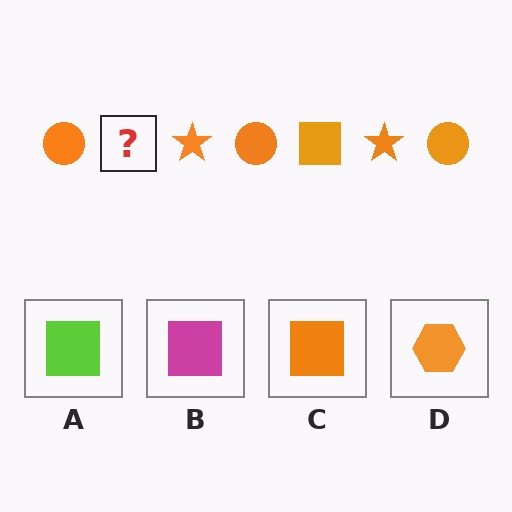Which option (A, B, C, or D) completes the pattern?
C.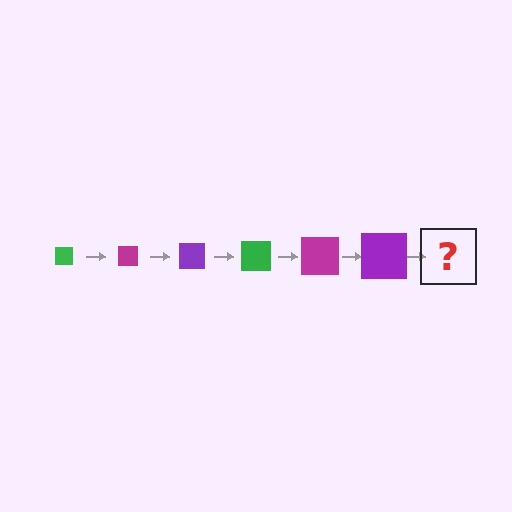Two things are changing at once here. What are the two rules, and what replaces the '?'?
The two rules are that the square grows larger each step and the color cycles through green, magenta, and purple. The '?' should be a green square, larger than the previous one.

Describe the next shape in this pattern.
It should be a green square, larger than the previous one.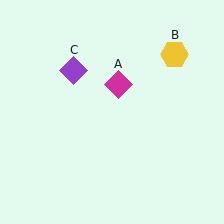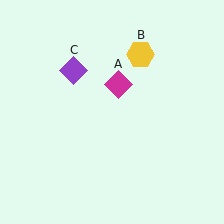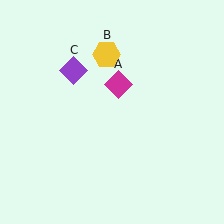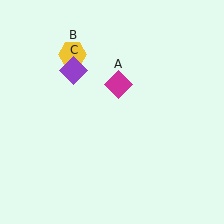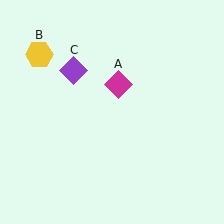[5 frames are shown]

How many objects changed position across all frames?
1 object changed position: yellow hexagon (object B).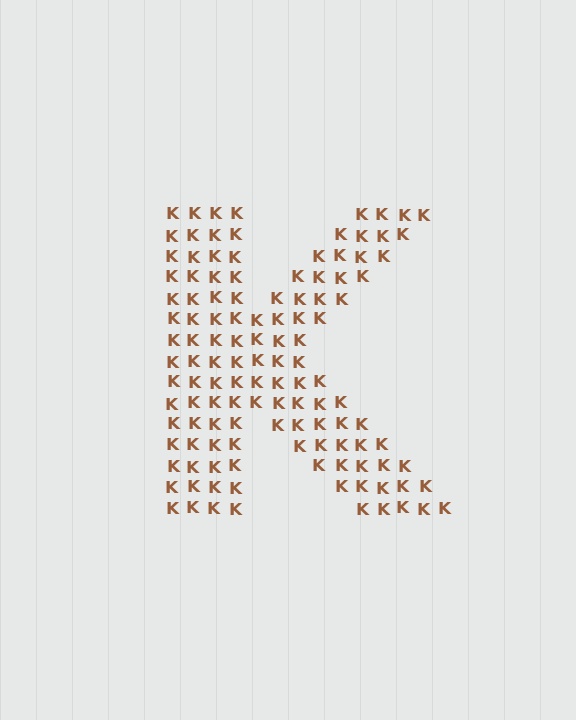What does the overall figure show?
The overall figure shows the letter K.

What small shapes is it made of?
It is made of small letter K's.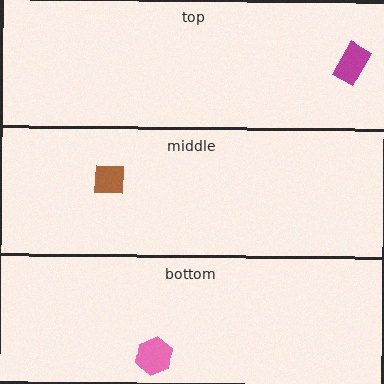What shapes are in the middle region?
The brown square.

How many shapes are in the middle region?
1.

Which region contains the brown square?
The middle region.